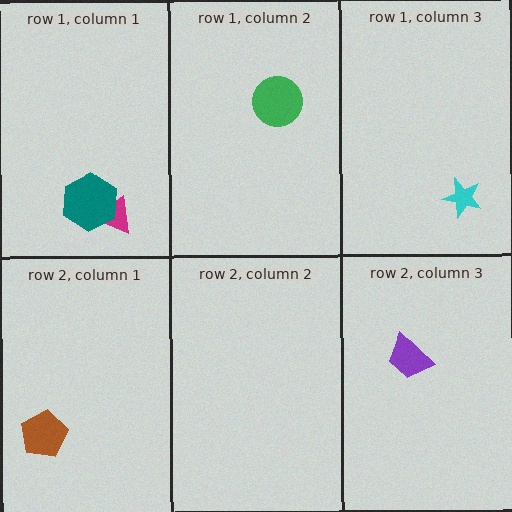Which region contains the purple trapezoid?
The row 2, column 3 region.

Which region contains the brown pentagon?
The row 2, column 1 region.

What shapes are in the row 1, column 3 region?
The cyan star.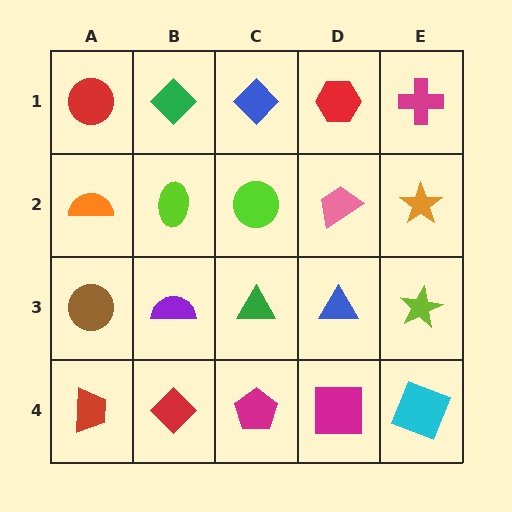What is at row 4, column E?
A cyan square.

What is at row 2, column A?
An orange semicircle.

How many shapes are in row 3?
5 shapes.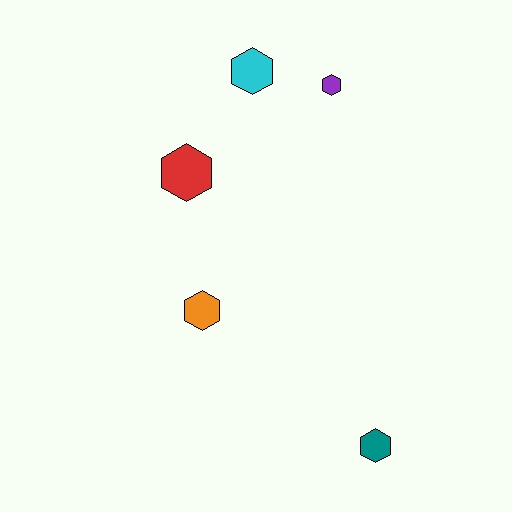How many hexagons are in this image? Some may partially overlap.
There are 5 hexagons.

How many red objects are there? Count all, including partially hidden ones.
There is 1 red object.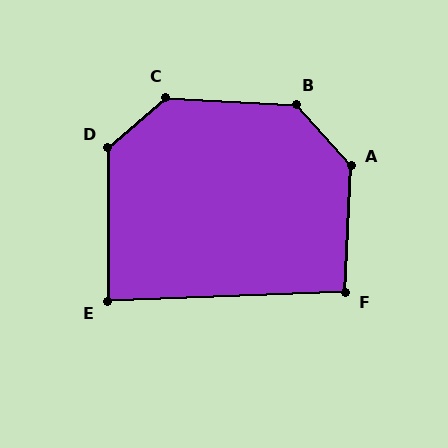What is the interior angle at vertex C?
Approximately 136 degrees (obtuse).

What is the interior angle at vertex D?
Approximately 131 degrees (obtuse).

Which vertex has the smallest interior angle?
E, at approximately 88 degrees.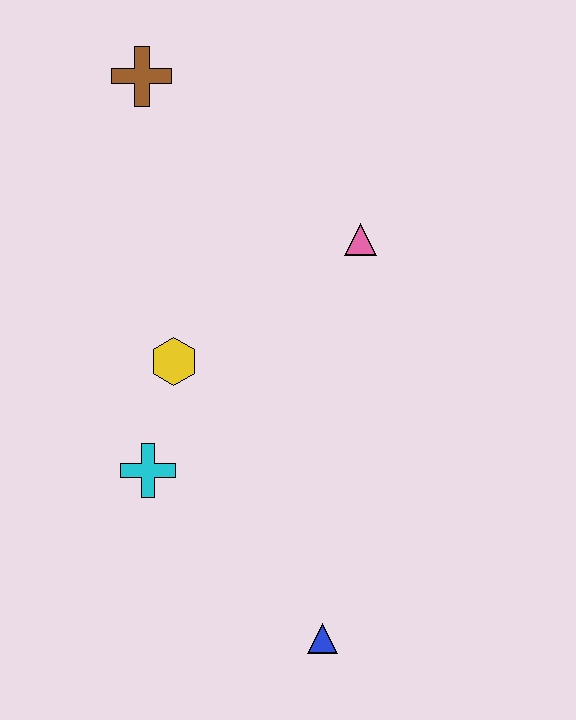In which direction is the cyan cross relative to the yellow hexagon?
The cyan cross is below the yellow hexagon.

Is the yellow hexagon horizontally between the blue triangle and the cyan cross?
Yes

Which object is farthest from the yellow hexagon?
The blue triangle is farthest from the yellow hexagon.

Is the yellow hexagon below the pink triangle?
Yes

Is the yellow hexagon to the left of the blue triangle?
Yes